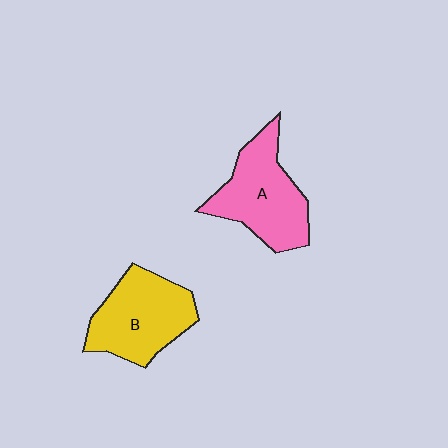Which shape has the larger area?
Shape A (pink).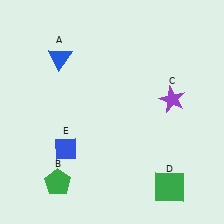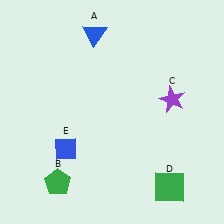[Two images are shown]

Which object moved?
The blue triangle (A) moved right.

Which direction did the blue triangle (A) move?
The blue triangle (A) moved right.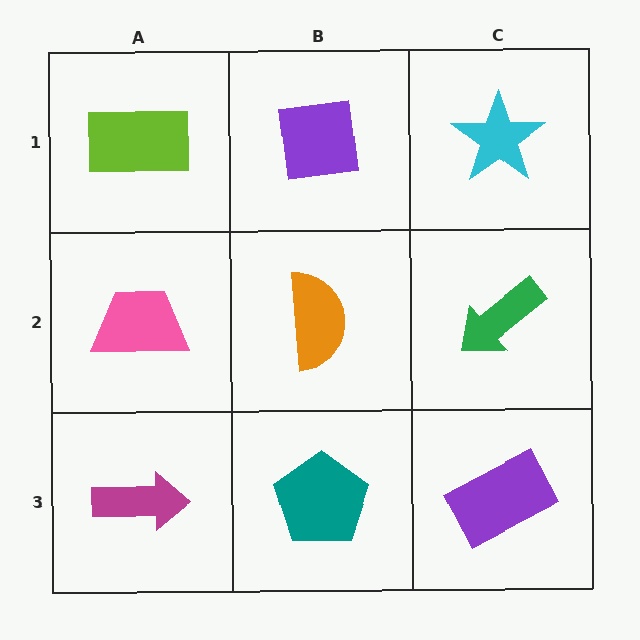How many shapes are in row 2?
3 shapes.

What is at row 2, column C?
A green arrow.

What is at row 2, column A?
A pink trapezoid.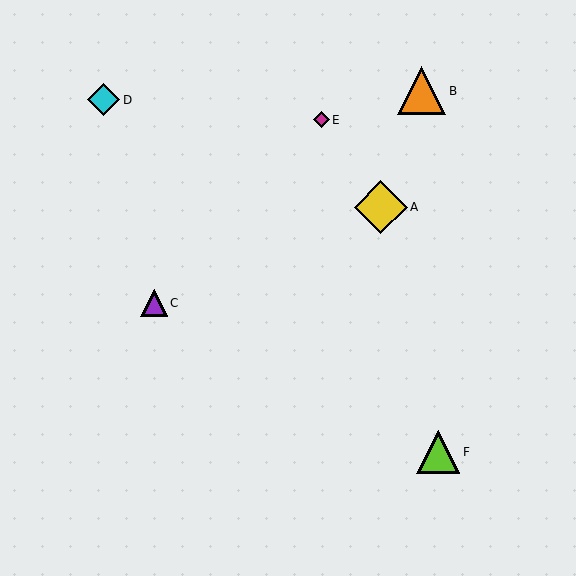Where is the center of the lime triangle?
The center of the lime triangle is at (438, 452).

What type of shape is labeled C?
Shape C is a purple triangle.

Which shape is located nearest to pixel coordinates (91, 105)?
The cyan diamond (labeled D) at (104, 100) is nearest to that location.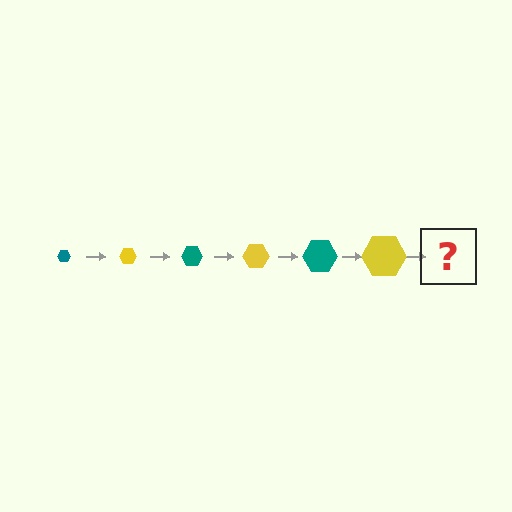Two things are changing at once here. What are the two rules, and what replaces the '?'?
The two rules are that the hexagon grows larger each step and the color cycles through teal and yellow. The '?' should be a teal hexagon, larger than the previous one.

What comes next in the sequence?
The next element should be a teal hexagon, larger than the previous one.